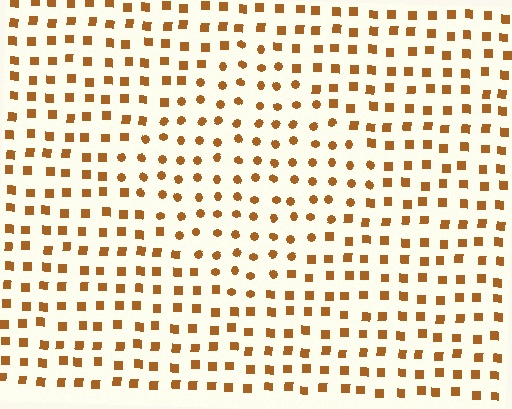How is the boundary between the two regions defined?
The boundary is defined by a change in element shape: circles inside vs. squares outside. All elements share the same color and spacing.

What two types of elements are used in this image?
The image uses circles inside the diamond region and squares outside it.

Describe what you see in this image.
The image is filled with small brown elements arranged in a uniform grid. A diamond-shaped region contains circles, while the surrounding area contains squares. The boundary is defined purely by the change in element shape.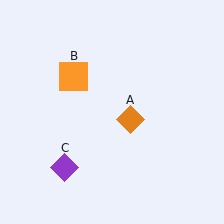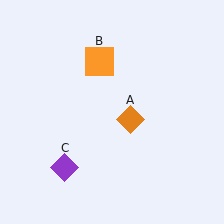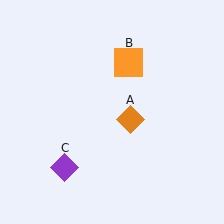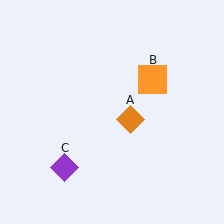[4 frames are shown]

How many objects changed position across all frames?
1 object changed position: orange square (object B).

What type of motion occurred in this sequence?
The orange square (object B) rotated clockwise around the center of the scene.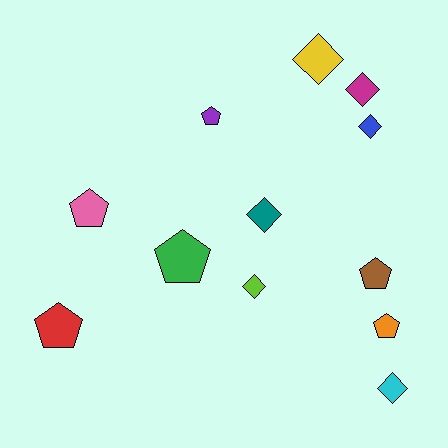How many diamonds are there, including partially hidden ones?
There are 6 diamonds.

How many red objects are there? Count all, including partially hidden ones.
There is 1 red object.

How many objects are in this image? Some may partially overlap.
There are 12 objects.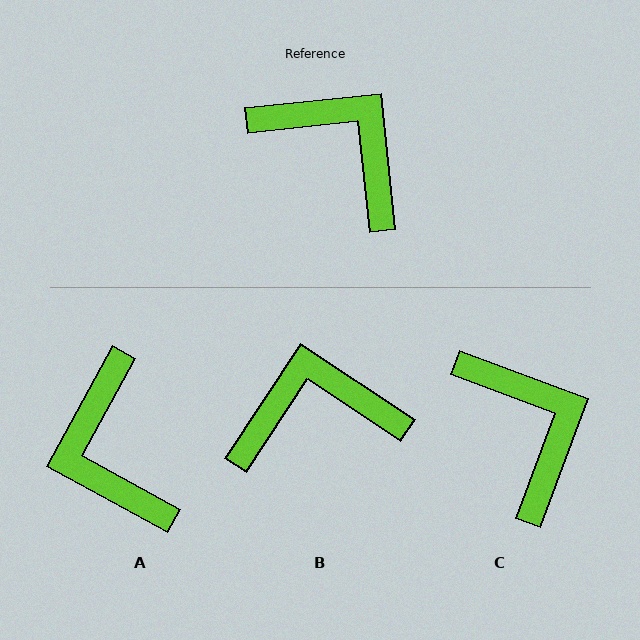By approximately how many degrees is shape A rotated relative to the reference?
Approximately 145 degrees counter-clockwise.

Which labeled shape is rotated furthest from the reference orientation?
A, about 145 degrees away.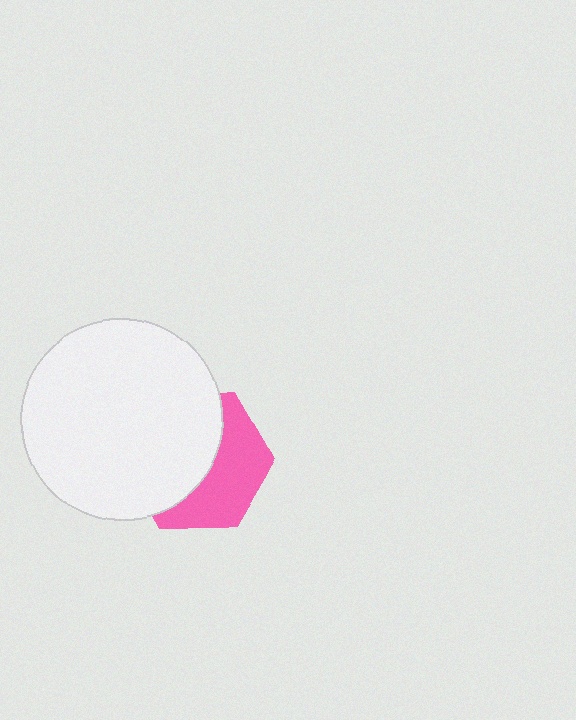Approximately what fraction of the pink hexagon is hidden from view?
Roughly 55% of the pink hexagon is hidden behind the white circle.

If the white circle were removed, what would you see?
You would see the complete pink hexagon.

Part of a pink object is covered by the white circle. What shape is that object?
It is a hexagon.